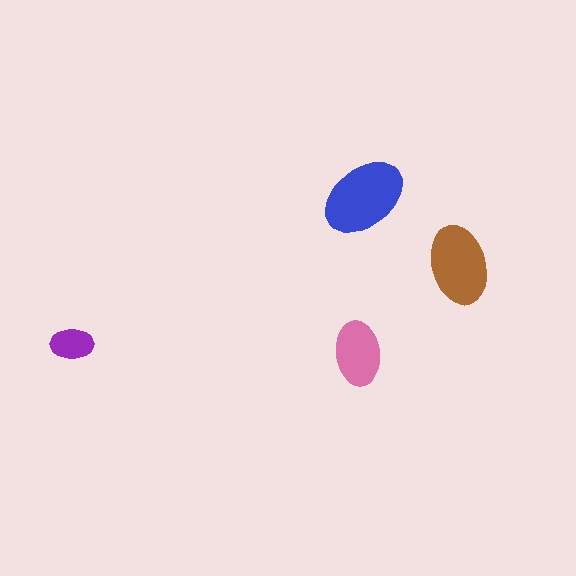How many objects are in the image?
There are 4 objects in the image.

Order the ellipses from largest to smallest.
the blue one, the brown one, the pink one, the purple one.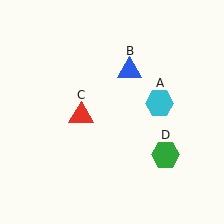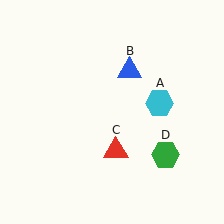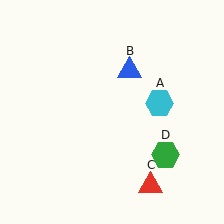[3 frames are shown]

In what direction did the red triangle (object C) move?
The red triangle (object C) moved down and to the right.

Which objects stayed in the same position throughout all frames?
Cyan hexagon (object A) and blue triangle (object B) and green hexagon (object D) remained stationary.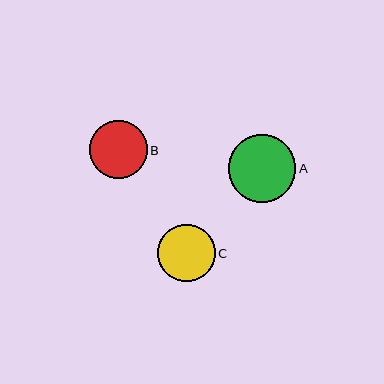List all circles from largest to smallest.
From largest to smallest: A, B, C.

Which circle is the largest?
Circle A is the largest with a size of approximately 68 pixels.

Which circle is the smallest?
Circle C is the smallest with a size of approximately 57 pixels.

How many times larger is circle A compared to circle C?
Circle A is approximately 1.2 times the size of circle C.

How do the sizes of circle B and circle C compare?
Circle B and circle C are approximately the same size.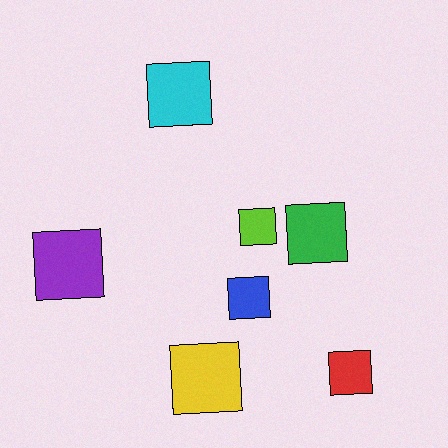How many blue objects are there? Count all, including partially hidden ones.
There is 1 blue object.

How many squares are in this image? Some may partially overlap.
There are 7 squares.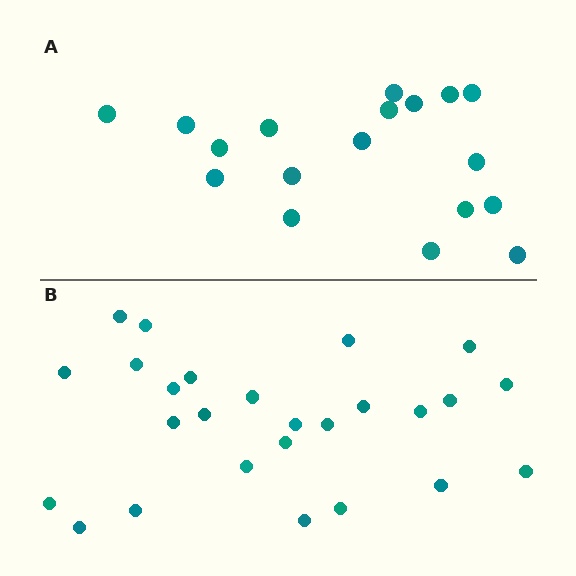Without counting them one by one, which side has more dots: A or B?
Region B (the bottom region) has more dots.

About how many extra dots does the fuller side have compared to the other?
Region B has roughly 8 or so more dots than region A.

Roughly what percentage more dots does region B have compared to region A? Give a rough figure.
About 45% more.